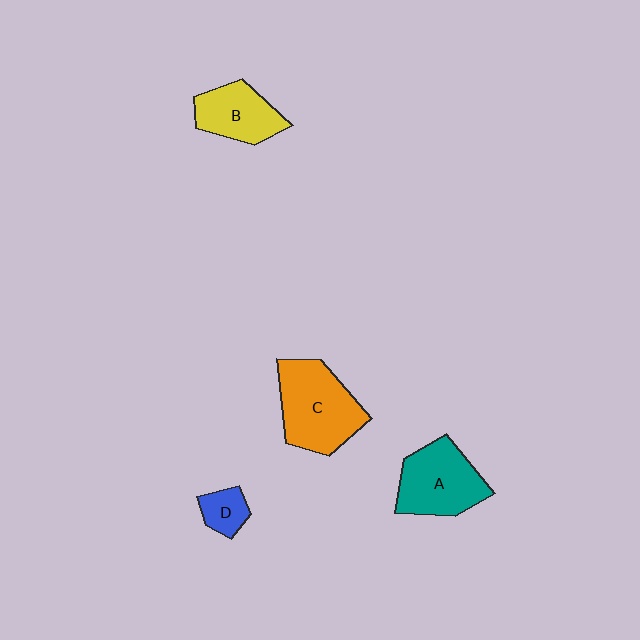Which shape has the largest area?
Shape C (orange).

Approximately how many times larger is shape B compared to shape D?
Approximately 2.2 times.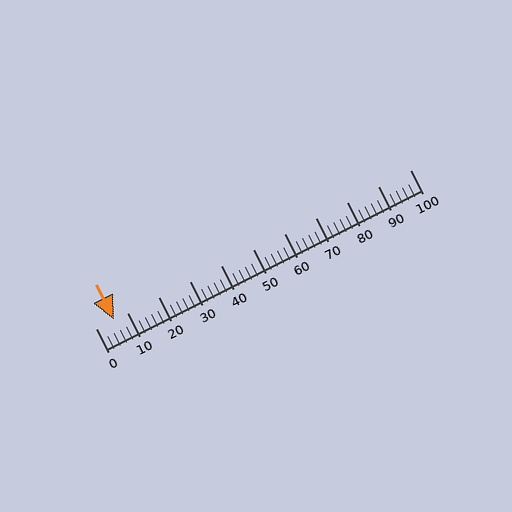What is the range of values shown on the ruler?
The ruler shows values from 0 to 100.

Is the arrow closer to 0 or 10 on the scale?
The arrow is closer to 10.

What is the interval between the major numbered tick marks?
The major tick marks are spaced 10 units apart.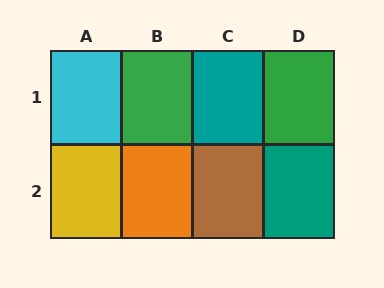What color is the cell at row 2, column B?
Orange.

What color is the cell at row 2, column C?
Brown.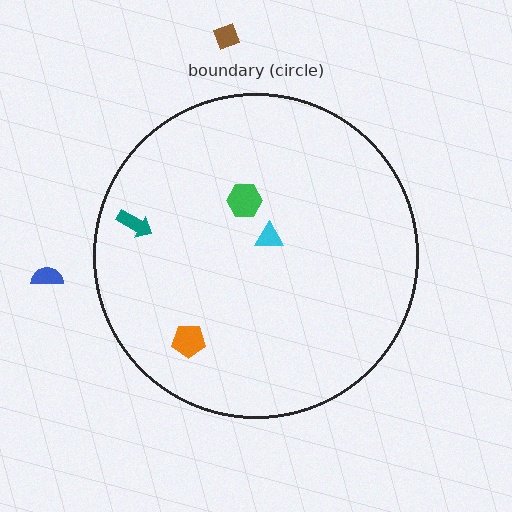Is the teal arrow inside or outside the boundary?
Inside.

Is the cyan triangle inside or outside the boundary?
Inside.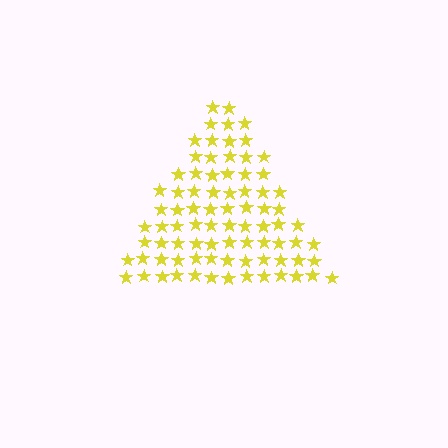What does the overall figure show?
The overall figure shows a triangle.